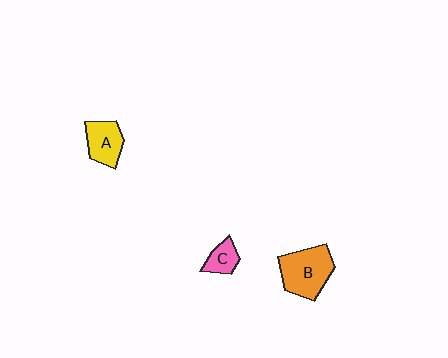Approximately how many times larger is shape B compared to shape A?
Approximately 1.6 times.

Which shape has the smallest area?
Shape C (pink).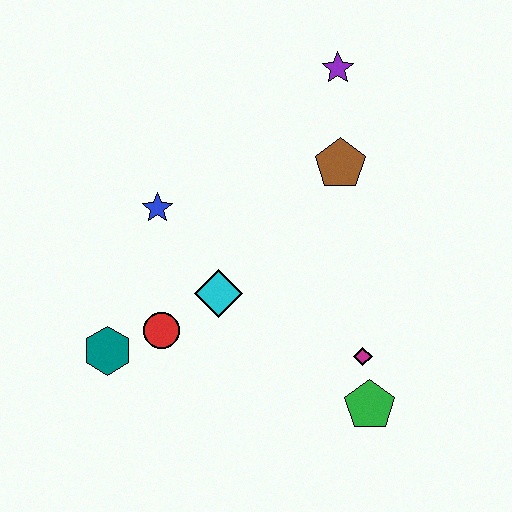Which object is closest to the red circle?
The teal hexagon is closest to the red circle.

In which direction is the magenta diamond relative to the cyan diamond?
The magenta diamond is to the right of the cyan diamond.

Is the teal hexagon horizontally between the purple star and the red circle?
No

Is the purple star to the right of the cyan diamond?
Yes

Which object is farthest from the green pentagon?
The purple star is farthest from the green pentagon.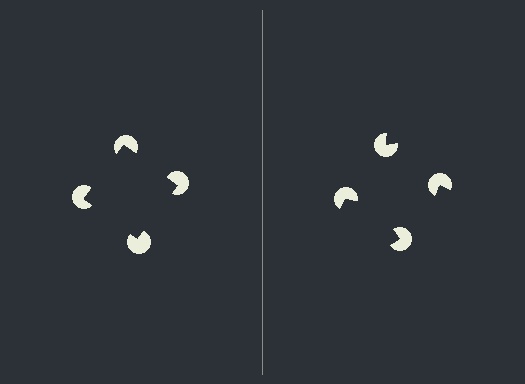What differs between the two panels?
The pac-man discs are positioned identically on both sides; only the wedge orientations differ. On the left they align to a square; on the right they are misaligned.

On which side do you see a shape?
An illusory square appears on the left side. On the right side the wedge cuts are rotated, so no coherent shape forms.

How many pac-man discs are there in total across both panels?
8 — 4 on each side.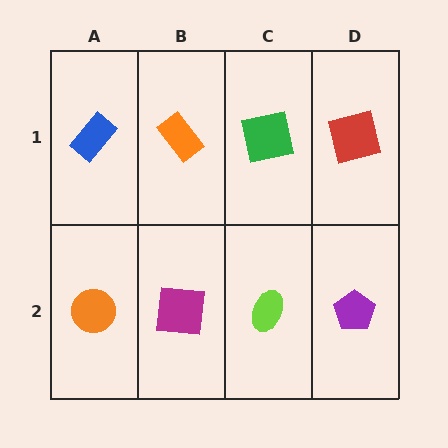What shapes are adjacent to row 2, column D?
A red square (row 1, column D), a lime ellipse (row 2, column C).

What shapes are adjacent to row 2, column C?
A green square (row 1, column C), a magenta square (row 2, column B), a purple pentagon (row 2, column D).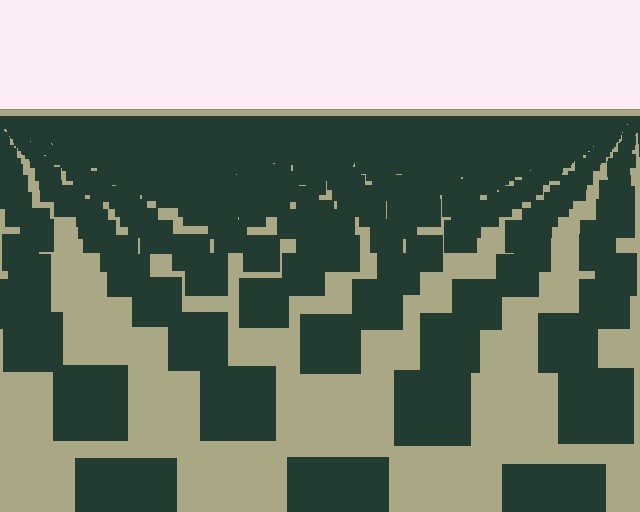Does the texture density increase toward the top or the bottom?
Density increases toward the top.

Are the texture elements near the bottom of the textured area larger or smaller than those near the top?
Larger. Near the bottom, elements are closer to the viewer and appear at a bigger on-screen size.